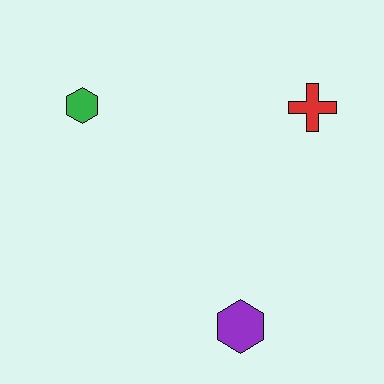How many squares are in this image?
There are no squares.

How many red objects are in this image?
There is 1 red object.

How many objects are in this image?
There are 3 objects.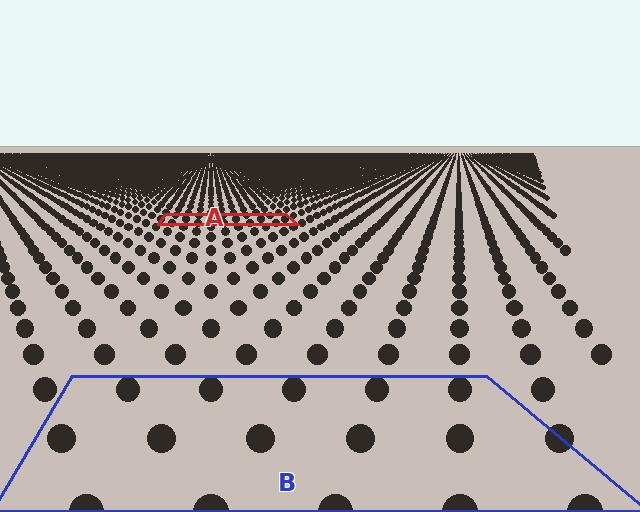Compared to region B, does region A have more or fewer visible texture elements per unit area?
Region A has more texture elements per unit area — they are packed more densely because it is farther away.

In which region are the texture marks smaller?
The texture marks are smaller in region A, because it is farther away.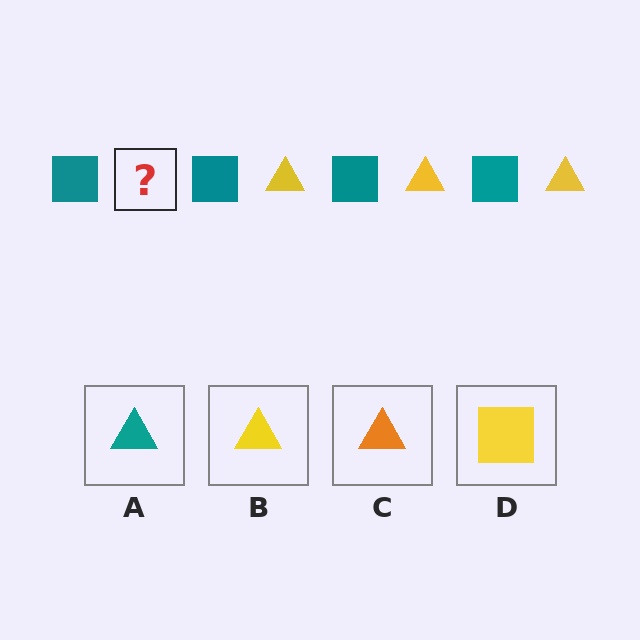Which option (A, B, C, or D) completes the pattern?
B.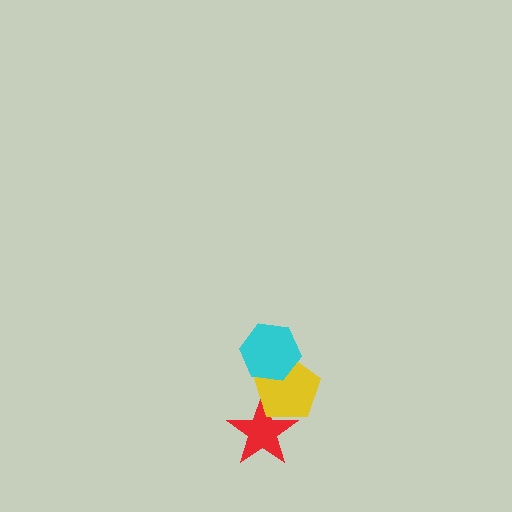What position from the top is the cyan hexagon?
The cyan hexagon is 1st from the top.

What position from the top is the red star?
The red star is 3rd from the top.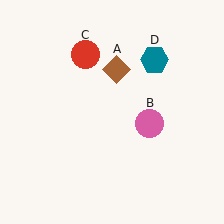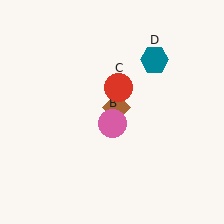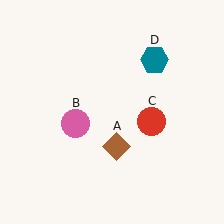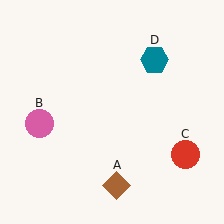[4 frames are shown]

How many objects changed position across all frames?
3 objects changed position: brown diamond (object A), pink circle (object B), red circle (object C).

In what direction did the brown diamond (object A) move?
The brown diamond (object A) moved down.